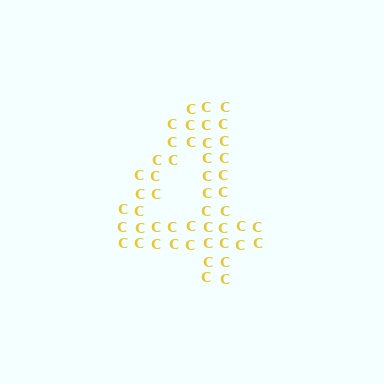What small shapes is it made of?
It is made of small letter C's.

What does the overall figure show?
The overall figure shows the digit 4.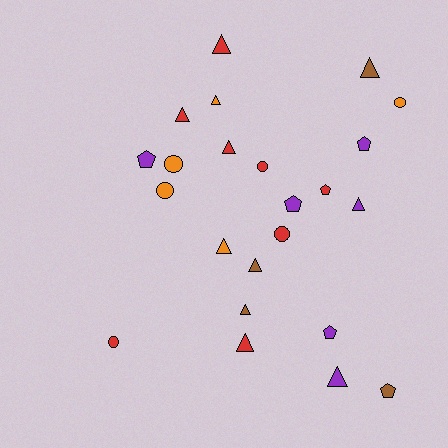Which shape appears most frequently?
Triangle, with 11 objects.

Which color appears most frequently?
Red, with 8 objects.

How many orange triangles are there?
There are 2 orange triangles.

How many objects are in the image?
There are 23 objects.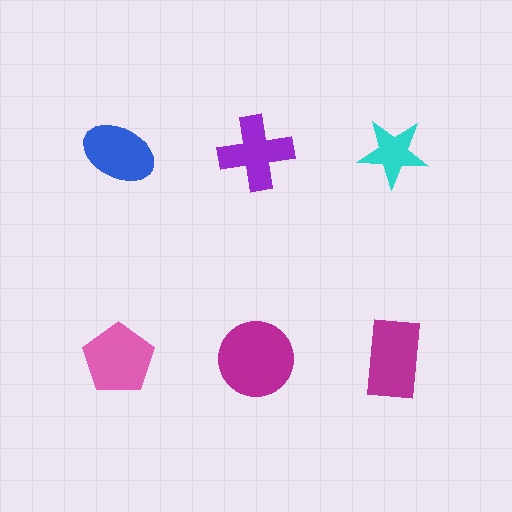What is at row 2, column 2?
A magenta circle.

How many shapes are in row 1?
3 shapes.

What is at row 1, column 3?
A cyan star.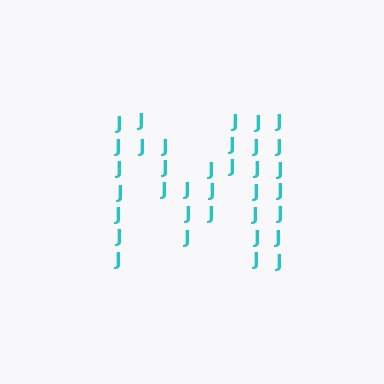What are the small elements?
The small elements are letter J's.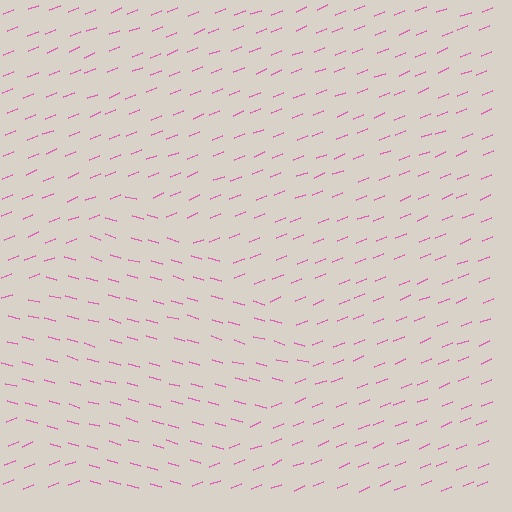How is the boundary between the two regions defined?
The boundary is defined purely by a change in line orientation (approximately 38 degrees difference). All lines are the same color and thickness.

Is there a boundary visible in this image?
Yes, there is a texture boundary formed by a change in line orientation.